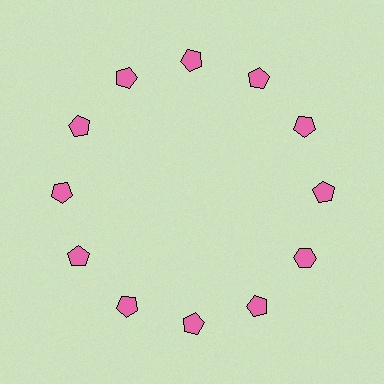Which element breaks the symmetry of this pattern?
The pink hexagon at roughly the 4 o'clock position breaks the symmetry. All other shapes are pink pentagons.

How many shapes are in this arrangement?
There are 12 shapes arranged in a ring pattern.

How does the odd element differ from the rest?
It has a different shape: hexagon instead of pentagon.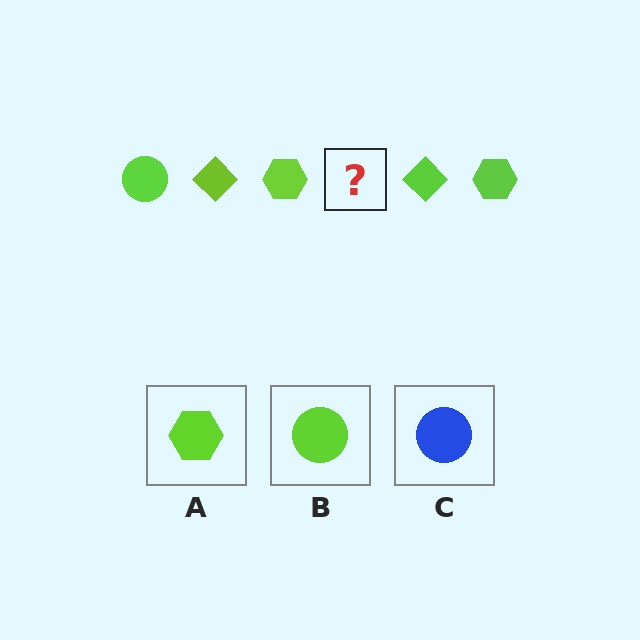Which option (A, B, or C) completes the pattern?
B.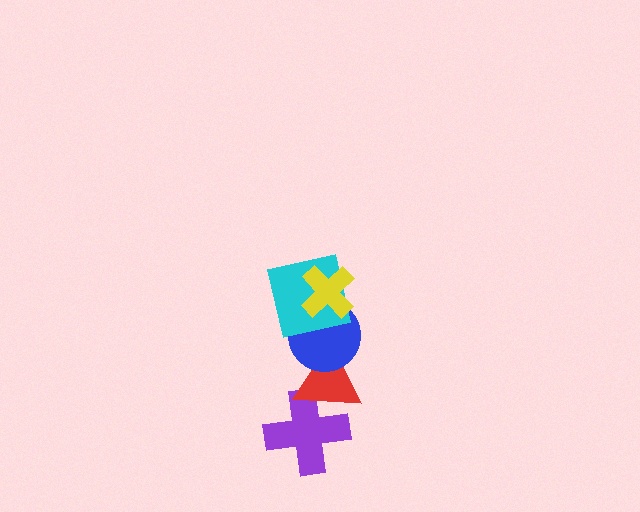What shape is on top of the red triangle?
The blue circle is on top of the red triangle.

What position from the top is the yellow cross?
The yellow cross is 1st from the top.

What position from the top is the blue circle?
The blue circle is 3rd from the top.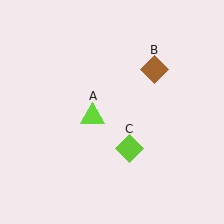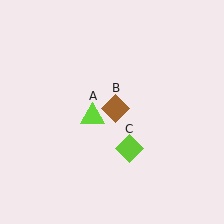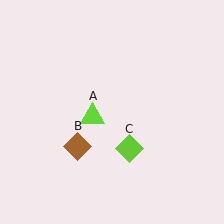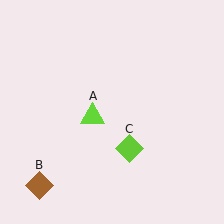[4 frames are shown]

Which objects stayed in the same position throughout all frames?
Lime triangle (object A) and lime diamond (object C) remained stationary.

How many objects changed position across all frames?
1 object changed position: brown diamond (object B).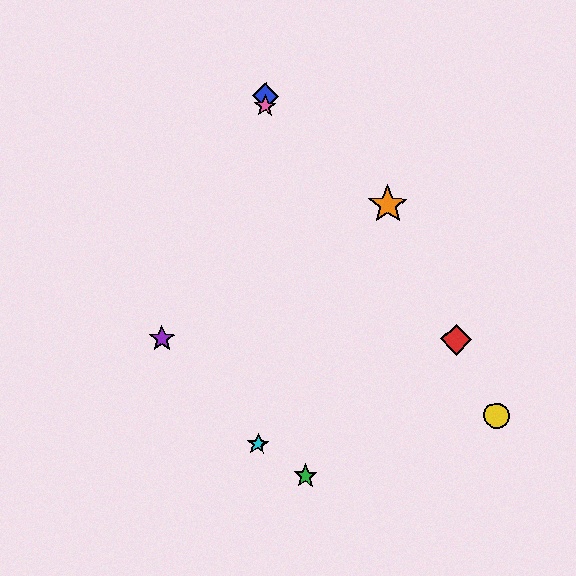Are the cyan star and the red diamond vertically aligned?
No, the cyan star is at x≈258 and the red diamond is at x≈456.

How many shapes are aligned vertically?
3 shapes (the blue diamond, the cyan star, the pink star) are aligned vertically.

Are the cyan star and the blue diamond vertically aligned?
Yes, both are at x≈258.